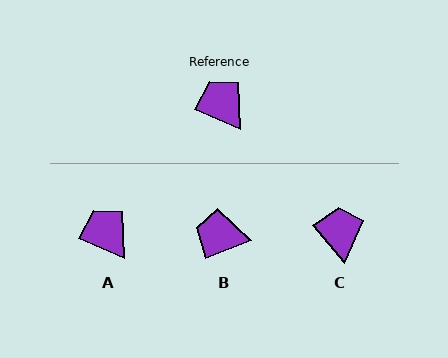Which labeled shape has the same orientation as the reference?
A.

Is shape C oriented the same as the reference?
No, it is off by about 26 degrees.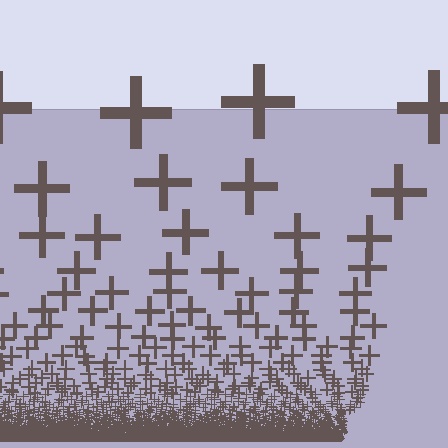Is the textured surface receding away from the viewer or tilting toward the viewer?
The surface appears to tilt toward the viewer. Texture elements get larger and sparser toward the top.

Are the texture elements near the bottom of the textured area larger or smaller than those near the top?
Smaller. The gradient is inverted — elements near the bottom are smaller and denser.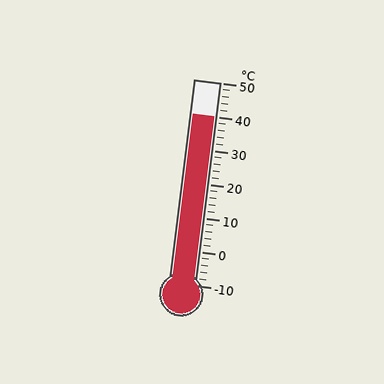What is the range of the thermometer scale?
The thermometer scale ranges from -10°C to 50°C.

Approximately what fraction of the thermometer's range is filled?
The thermometer is filled to approximately 85% of its range.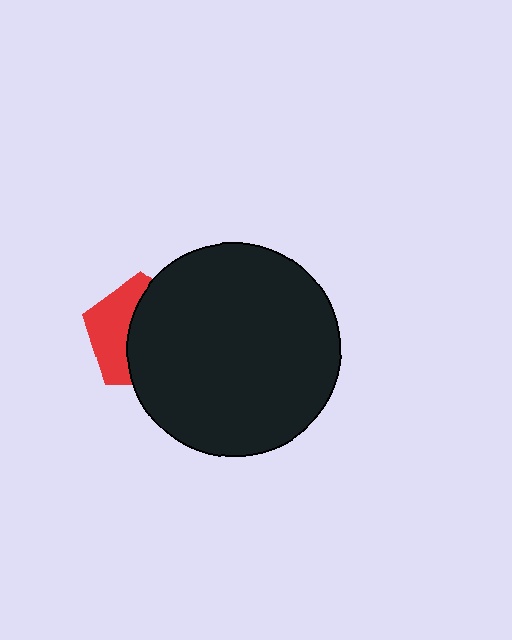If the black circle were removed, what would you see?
You would see the complete red pentagon.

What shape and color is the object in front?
The object in front is a black circle.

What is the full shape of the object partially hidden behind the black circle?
The partially hidden object is a red pentagon.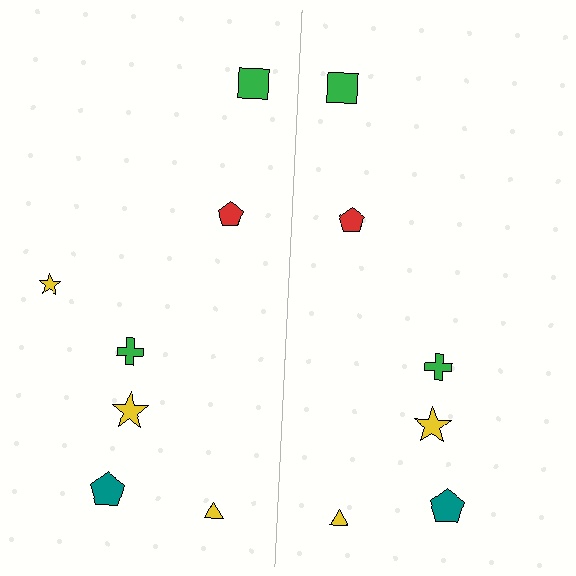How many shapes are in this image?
There are 13 shapes in this image.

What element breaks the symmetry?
A yellow star is missing from the right side.